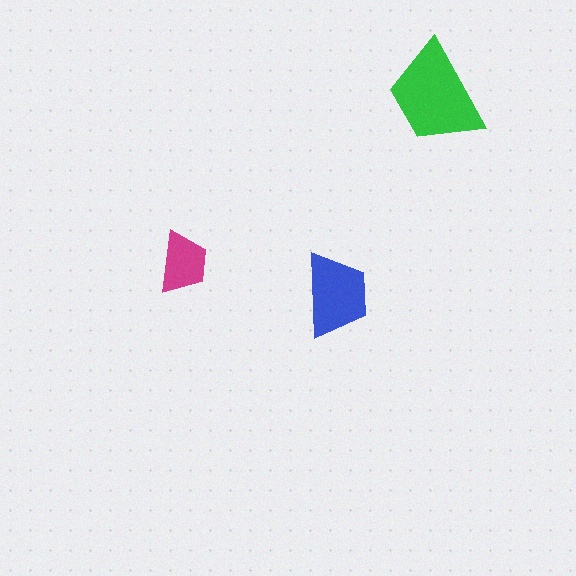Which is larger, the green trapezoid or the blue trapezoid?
The green one.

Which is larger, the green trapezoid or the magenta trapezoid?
The green one.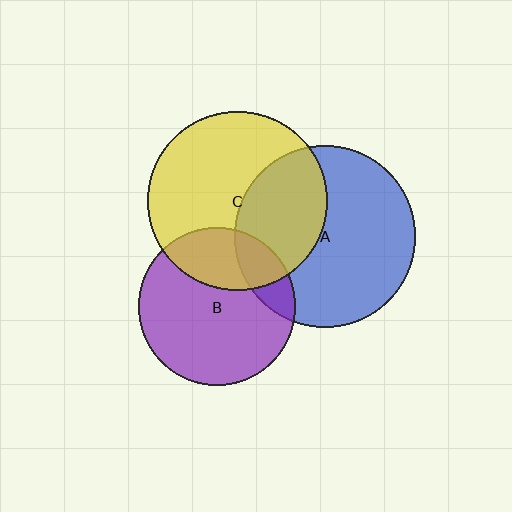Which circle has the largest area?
Circle A (blue).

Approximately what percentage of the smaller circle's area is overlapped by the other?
Approximately 15%.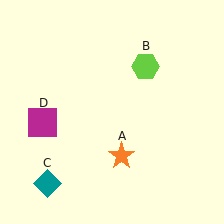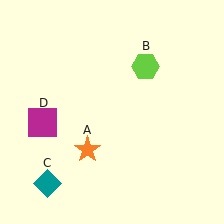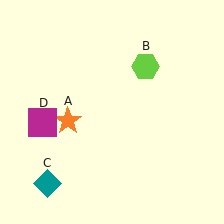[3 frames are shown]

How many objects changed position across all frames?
1 object changed position: orange star (object A).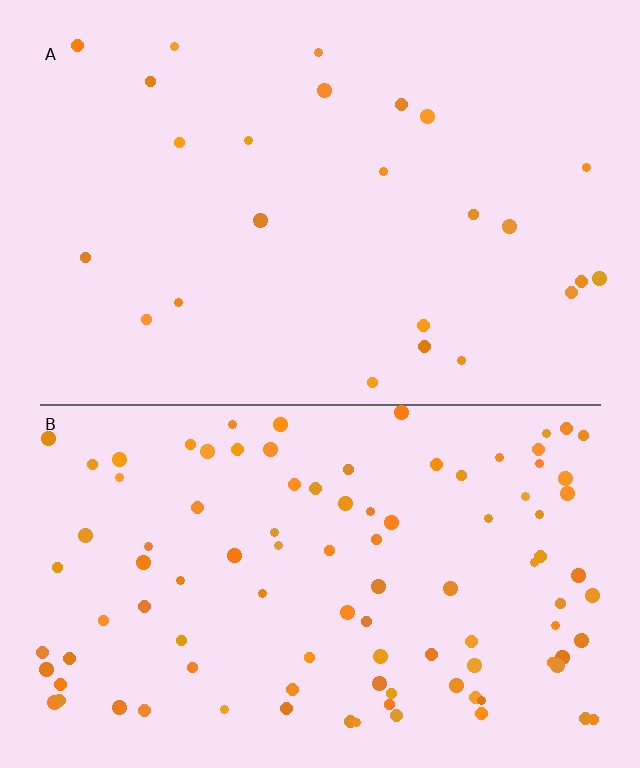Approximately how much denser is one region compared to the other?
Approximately 4.2× — region B over region A.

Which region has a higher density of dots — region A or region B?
B (the bottom).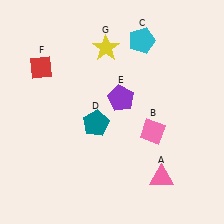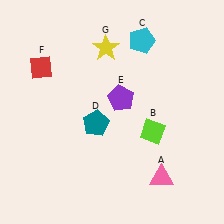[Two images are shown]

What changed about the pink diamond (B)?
In Image 1, B is pink. In Image 2, it changed to lime.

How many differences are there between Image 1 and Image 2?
There is 1 difference between the two images.